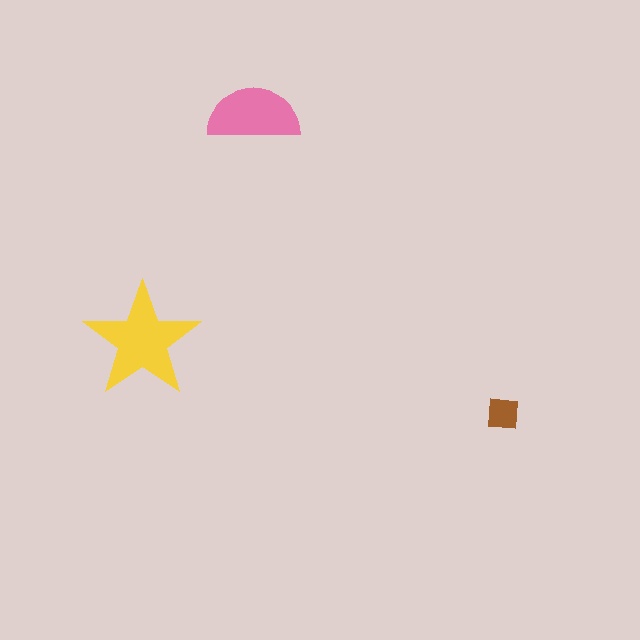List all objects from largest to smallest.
The yellow star, the pink semicircle, the brown square.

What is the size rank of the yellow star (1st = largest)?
1st.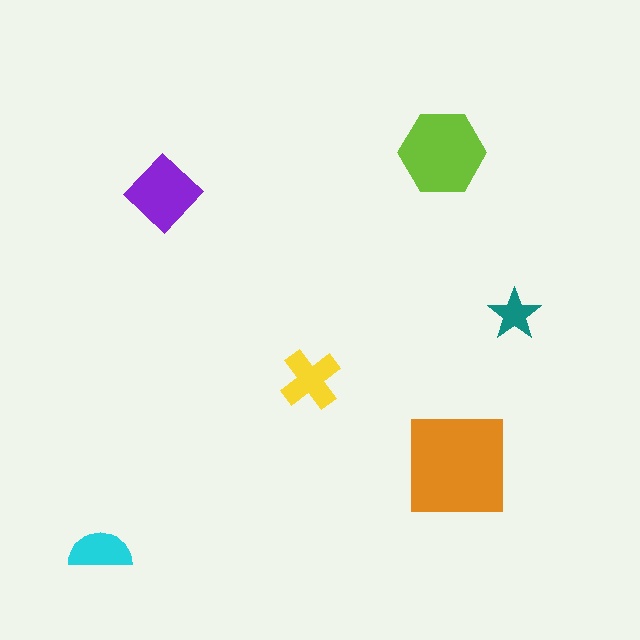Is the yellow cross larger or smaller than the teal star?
Larger.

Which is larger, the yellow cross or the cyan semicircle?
The yellow cross.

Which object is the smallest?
The teal star.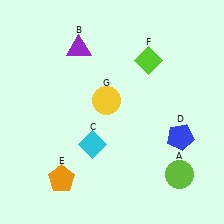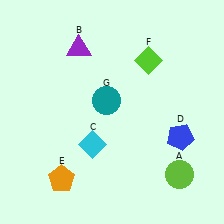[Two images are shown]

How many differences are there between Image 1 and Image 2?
There is 1 difference between the two images.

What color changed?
The circle (G) changed from yellow in Image 1 to teal in Image 2.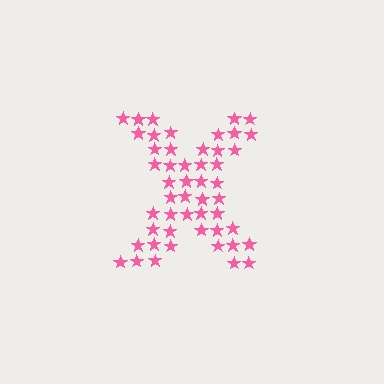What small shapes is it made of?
It is made of small stars.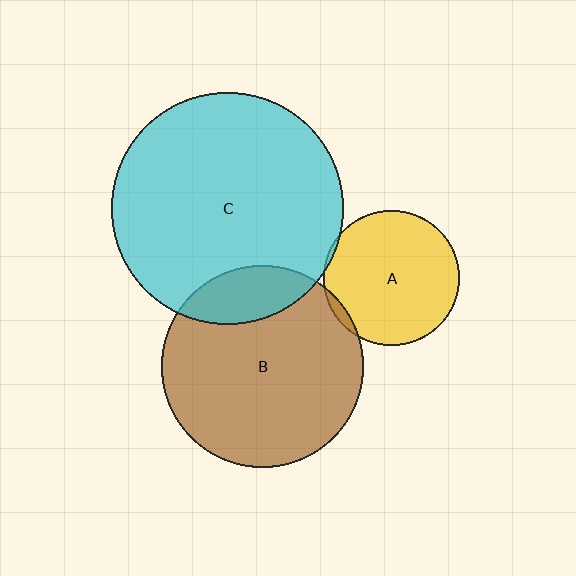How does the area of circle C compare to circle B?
Approximately 1.3 times.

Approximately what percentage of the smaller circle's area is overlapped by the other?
Approximately 5%.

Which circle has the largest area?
Circle C (cyan).